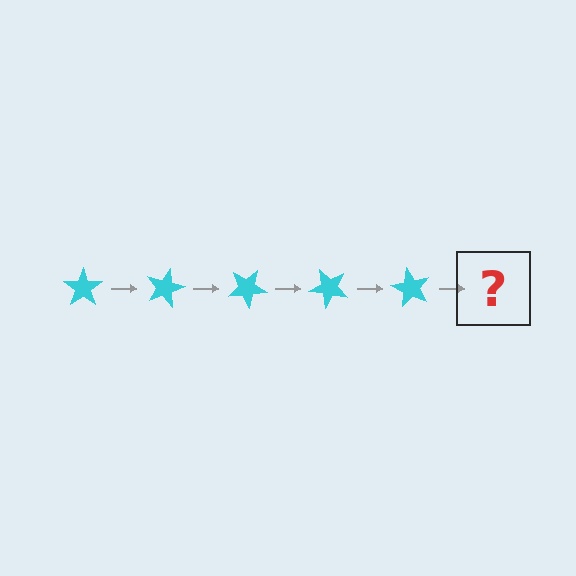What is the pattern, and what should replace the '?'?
The pattern is that the star rotates 15 degrees each step. The '?' should be a cyan star rotated 75 degrees.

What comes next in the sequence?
The next element should be a cyan star rotated 75 degrees.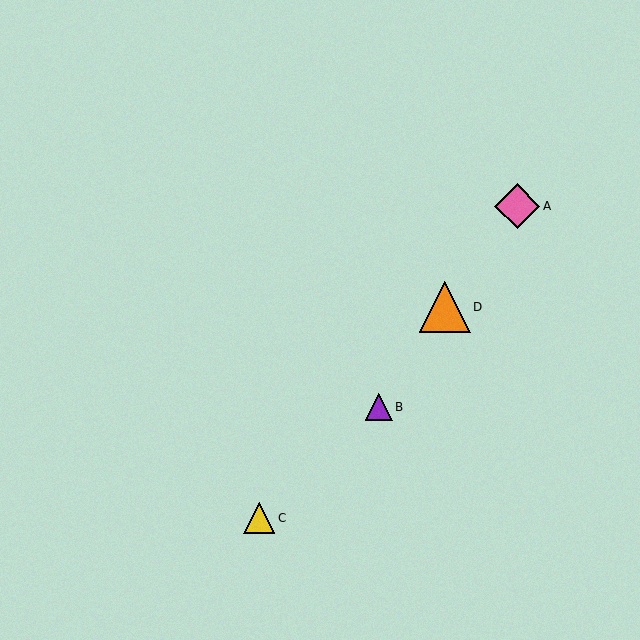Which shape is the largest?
The orange triangle (labeled D) is the largest.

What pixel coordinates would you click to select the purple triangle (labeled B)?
Click at (379, 407) to select the purple triangle B.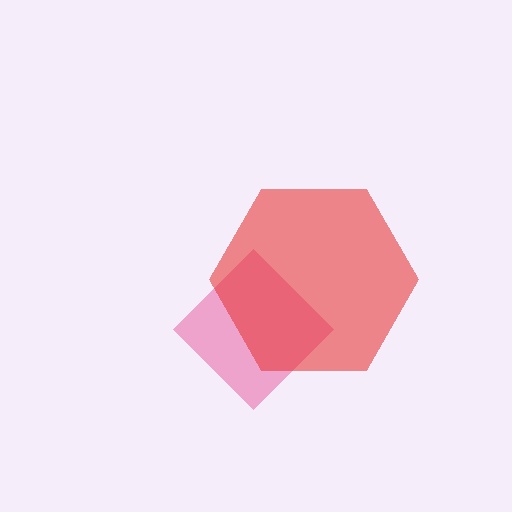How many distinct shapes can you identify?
There are 2 distinct shapes: a pink diamond, a red hexagon.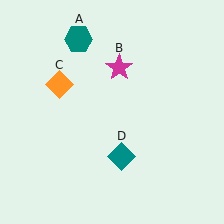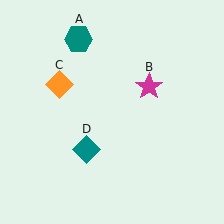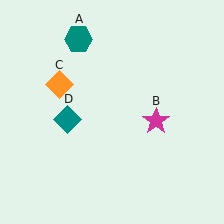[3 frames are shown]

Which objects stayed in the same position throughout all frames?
Teal hexagon (object A) and orange diamond (object C) remained stationary.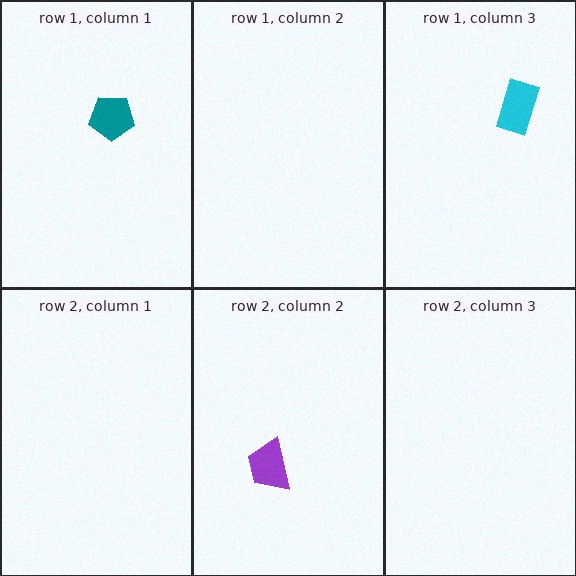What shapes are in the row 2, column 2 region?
The purple trapezoid.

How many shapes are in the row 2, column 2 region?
1.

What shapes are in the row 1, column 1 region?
The teal pentagon.